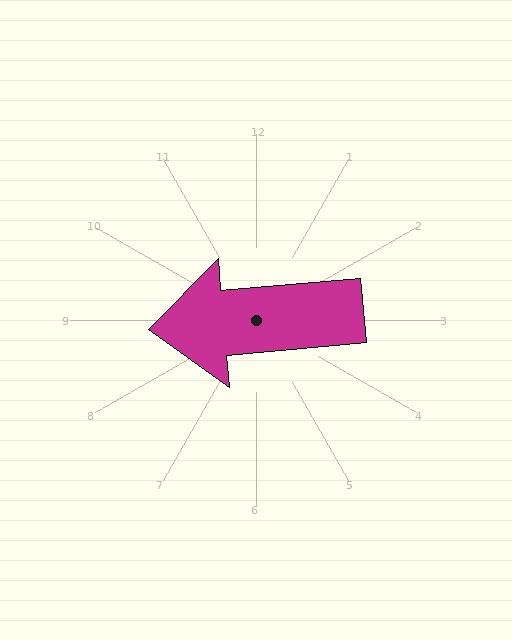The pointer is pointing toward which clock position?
Roughly 9 o'clock.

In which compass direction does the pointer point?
West.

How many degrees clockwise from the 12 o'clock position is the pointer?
Approximately 265 degrees.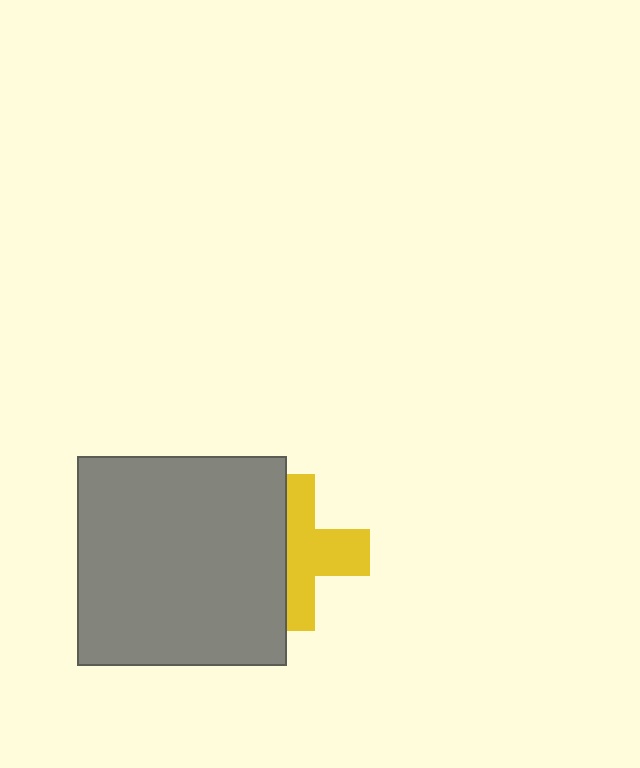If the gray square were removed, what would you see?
You would see the complete yellow cross.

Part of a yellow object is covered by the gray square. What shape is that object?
It is a cross.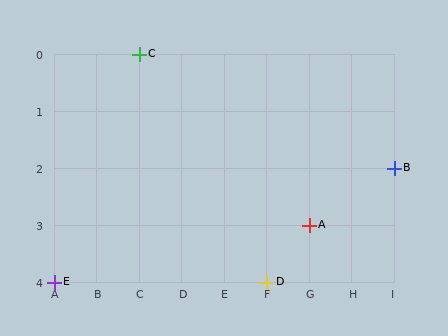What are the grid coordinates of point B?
Point B is at grid coordinates (I, 2).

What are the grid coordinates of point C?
Point C is at grid coordinates (C, 0).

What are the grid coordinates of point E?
Point E is at grid coordinates (A, 4).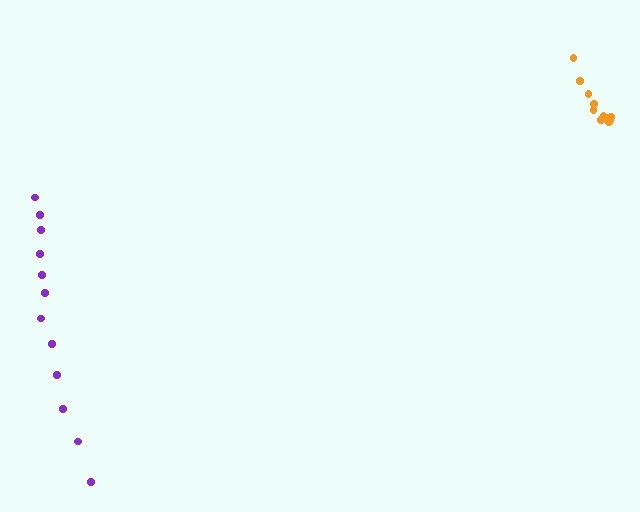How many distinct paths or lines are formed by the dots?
There are 2 distinct paths.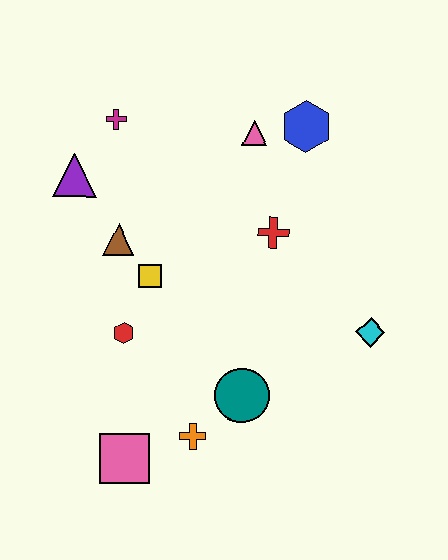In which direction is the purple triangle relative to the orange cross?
The purple triangle is above the orange cross.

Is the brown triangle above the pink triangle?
No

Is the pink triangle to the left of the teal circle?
No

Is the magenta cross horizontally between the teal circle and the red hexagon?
No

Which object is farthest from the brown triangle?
The cyan diamond is farthest from the brown triangle.